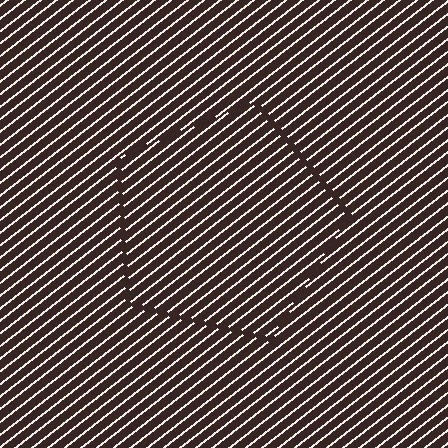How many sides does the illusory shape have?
5 sides — the line-ends trace a pentagon.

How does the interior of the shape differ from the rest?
The interior of the shape contains the same grating, shifted by half a period — the contour is defined by the phase discontinuity where line-ends from the inner and outer gratings abut.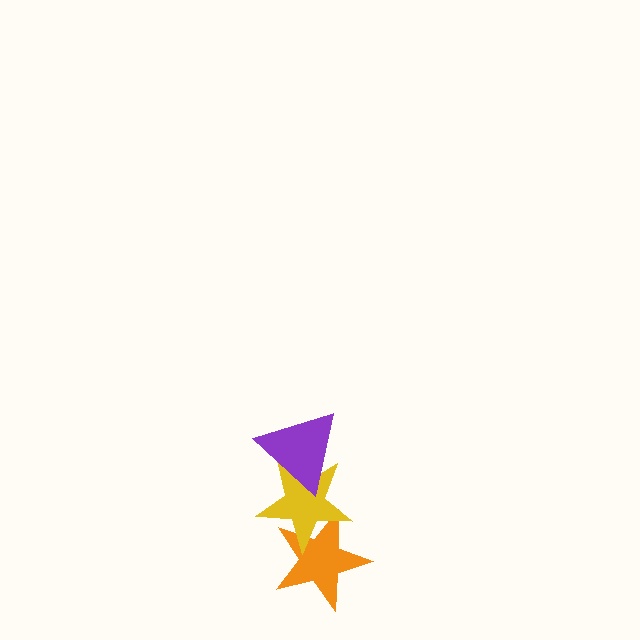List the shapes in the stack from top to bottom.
From top to bottom: the purple triangle, the yellow star, the orange star.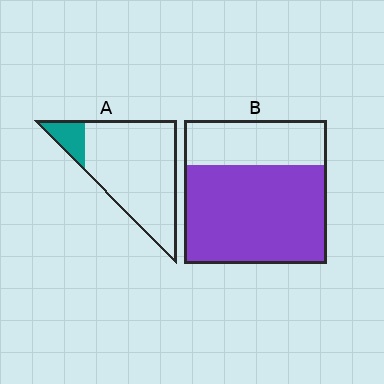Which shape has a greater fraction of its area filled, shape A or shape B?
Shape B.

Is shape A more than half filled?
No.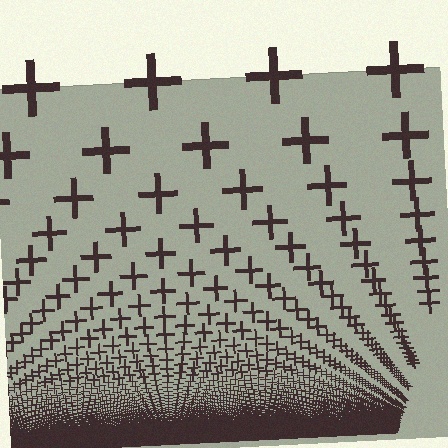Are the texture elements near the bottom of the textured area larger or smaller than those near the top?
Smaller. The gradient is inverted — elements near the bottom are smaller and denser.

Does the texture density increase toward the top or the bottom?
Density increases toward the bottom.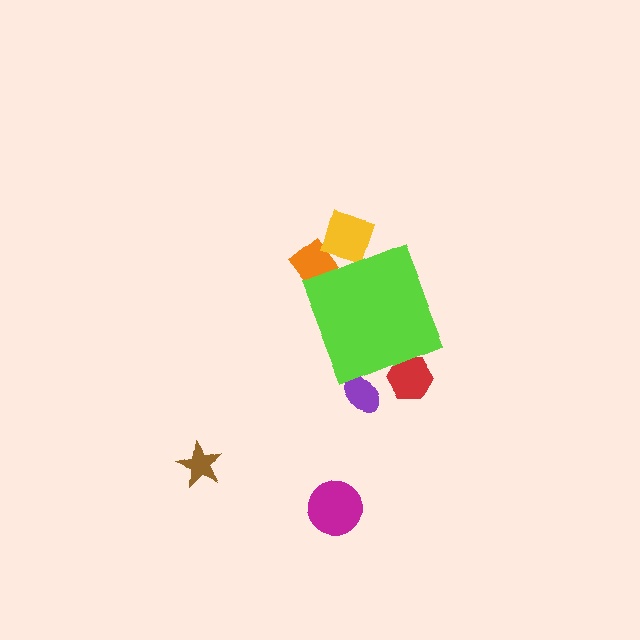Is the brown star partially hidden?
No, the brown star is fully visible.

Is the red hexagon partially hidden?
Yes, the red hexagon is partially hidden behind the lime diamond.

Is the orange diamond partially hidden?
Yes, the orange diamond is partially hidden behind the lime diamond.